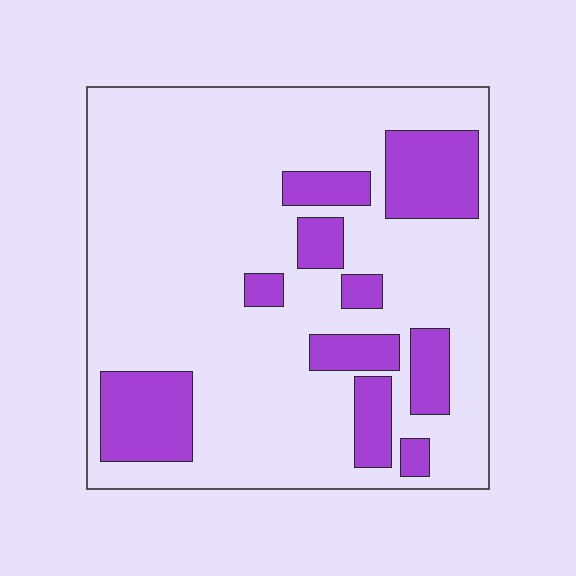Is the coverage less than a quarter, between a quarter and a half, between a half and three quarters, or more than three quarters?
Less than a quarter.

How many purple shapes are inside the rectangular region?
10.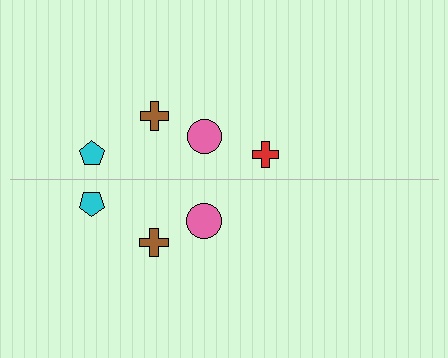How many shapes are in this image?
There are 7 shapes in this image.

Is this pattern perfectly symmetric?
No, the pattern is not perfectly symmetric. A red cross is missing from the bottom side.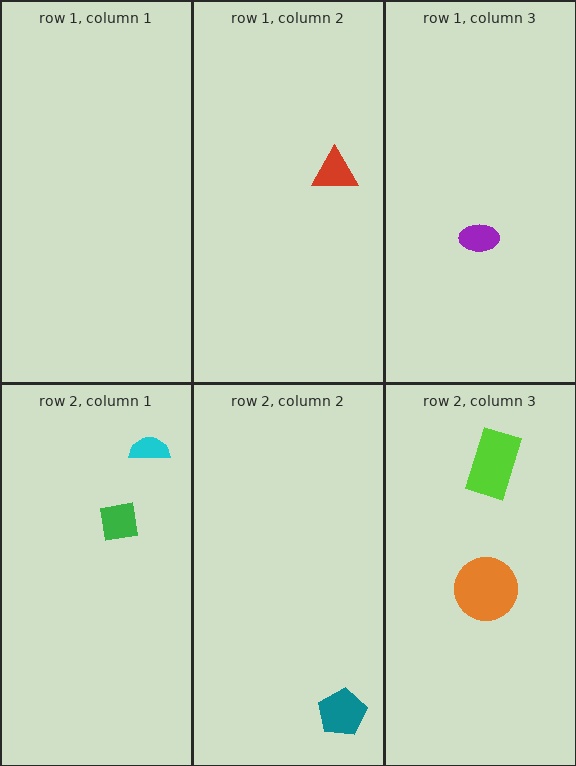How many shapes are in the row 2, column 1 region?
2.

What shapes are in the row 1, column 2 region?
The red triangle.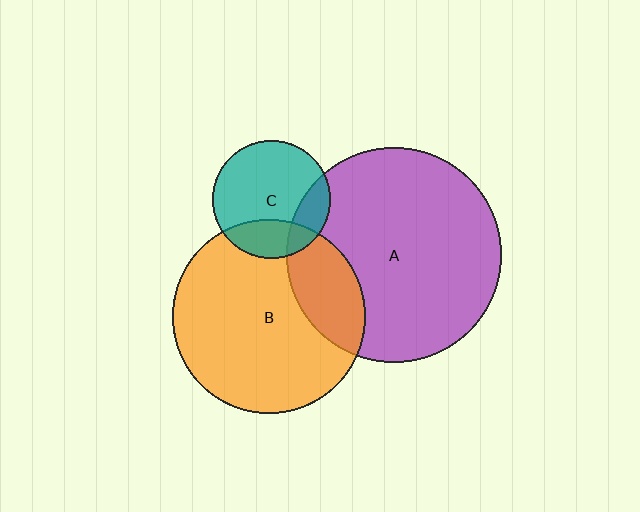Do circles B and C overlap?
Yes.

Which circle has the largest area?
Circle A (purple).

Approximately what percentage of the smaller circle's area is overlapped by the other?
Approximately 25%.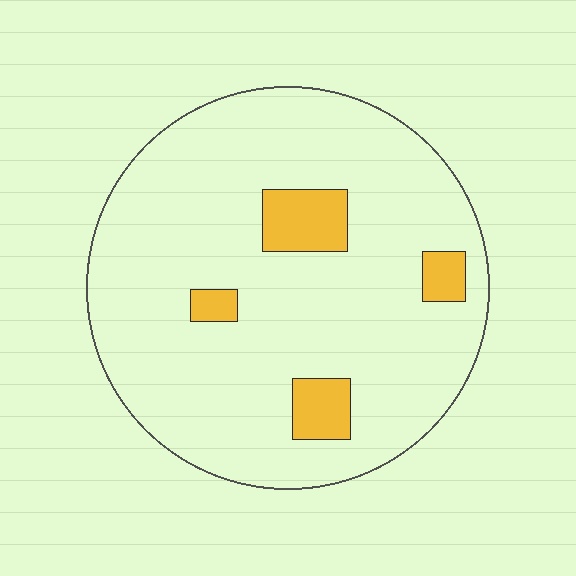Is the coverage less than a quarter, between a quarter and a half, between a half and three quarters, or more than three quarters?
Less than a quarter.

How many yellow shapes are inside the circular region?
4.